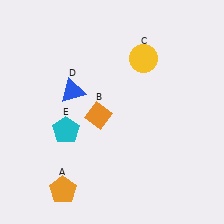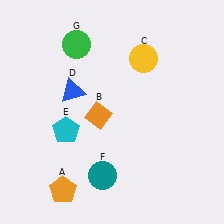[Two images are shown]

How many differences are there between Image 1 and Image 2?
There are 2 differences between the two images.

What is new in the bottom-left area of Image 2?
A teal circle (F) was added in the bottom-left area of Image 2.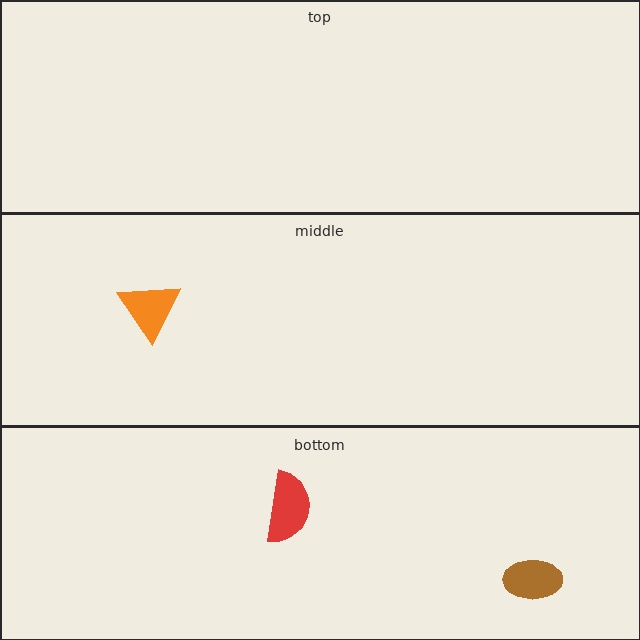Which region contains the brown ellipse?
The bottom region.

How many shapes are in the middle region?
1.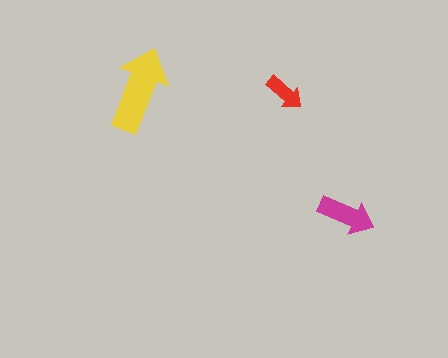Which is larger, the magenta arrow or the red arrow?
The magenta one.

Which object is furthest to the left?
The yellow arrow is leftmost.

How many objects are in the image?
There are 3 objects in the image.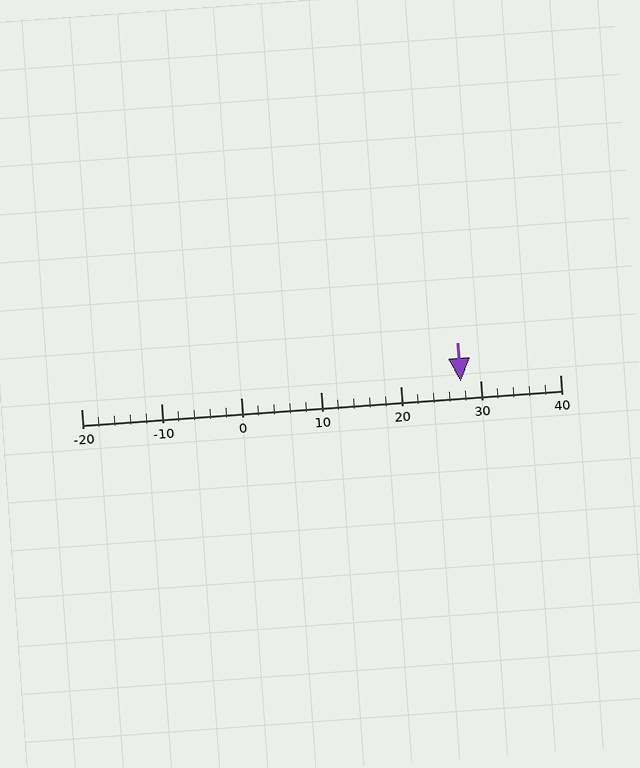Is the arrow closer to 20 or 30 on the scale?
The arrow is closer to 30.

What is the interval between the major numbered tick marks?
The major tick marks are spaced 10 units apart.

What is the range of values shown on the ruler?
The ruler shows values from -20 to 40.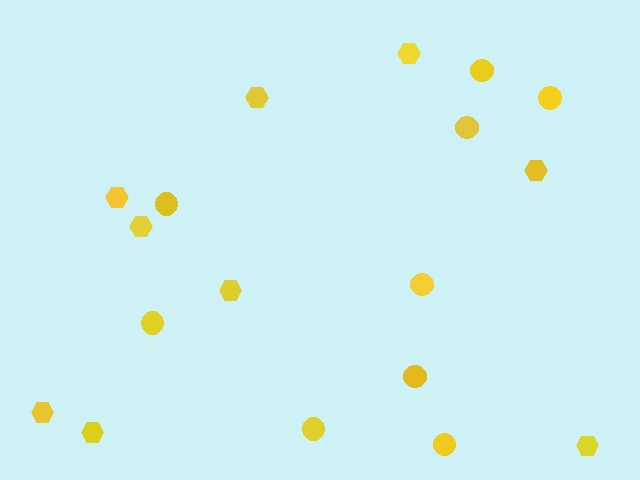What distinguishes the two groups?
There are 2 groups: one group of circles (9) and one group of hexagons (9).